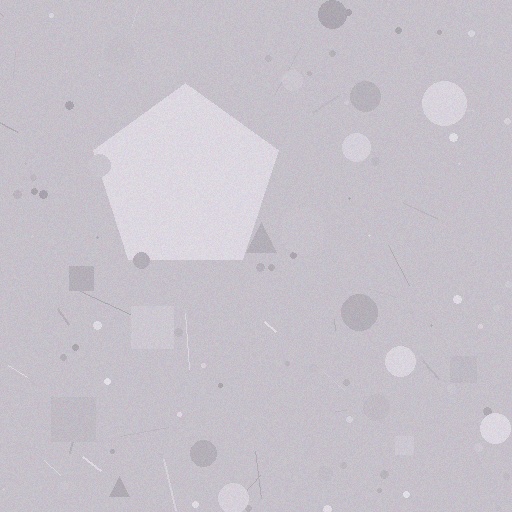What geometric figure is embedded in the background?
A pentagon is embedded in the background.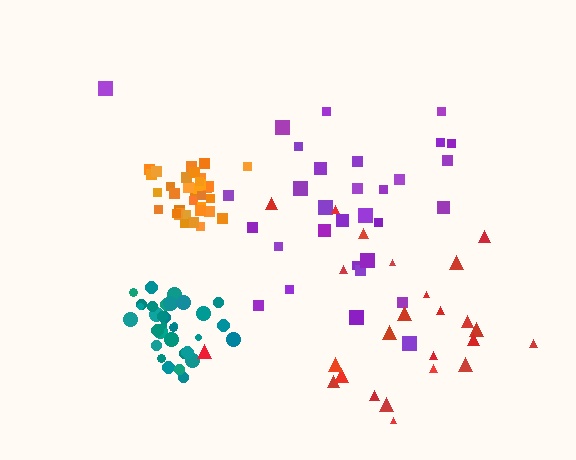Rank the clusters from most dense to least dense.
orange, teal, purple, red.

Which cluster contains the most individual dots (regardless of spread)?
Orange (35).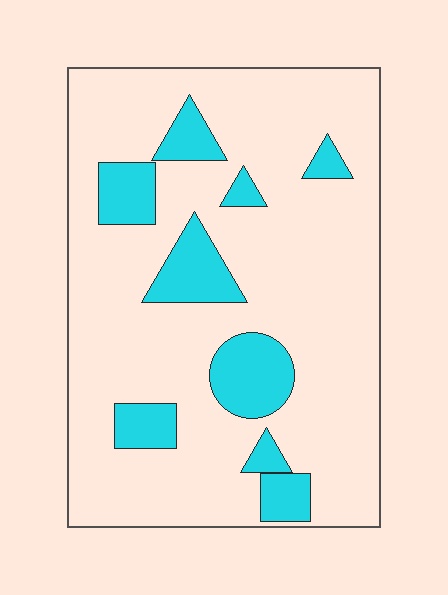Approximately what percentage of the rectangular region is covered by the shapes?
Approximately 20%.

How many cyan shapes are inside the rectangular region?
9.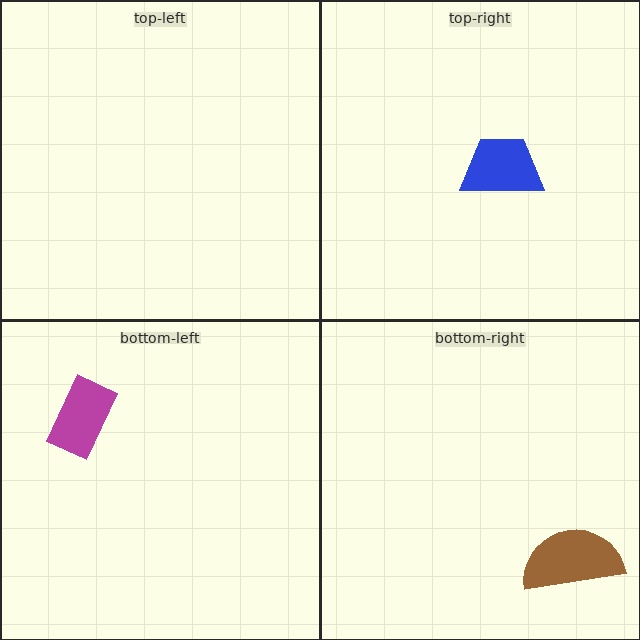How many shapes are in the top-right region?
1.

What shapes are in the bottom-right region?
The brown semicircle.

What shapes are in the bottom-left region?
The magenta rectangle.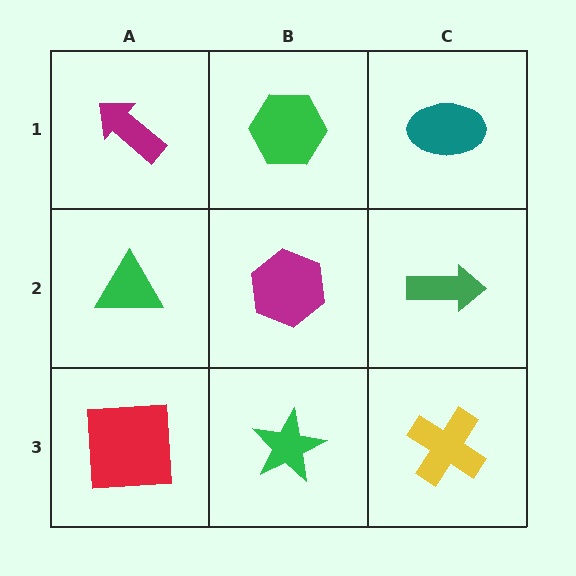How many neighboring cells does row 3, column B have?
3.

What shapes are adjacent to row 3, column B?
A magenta hexagon (row 2, column B), a red square (row 3, column A), a yellow cross (row 3, column C).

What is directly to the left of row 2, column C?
A magenta hexagon.